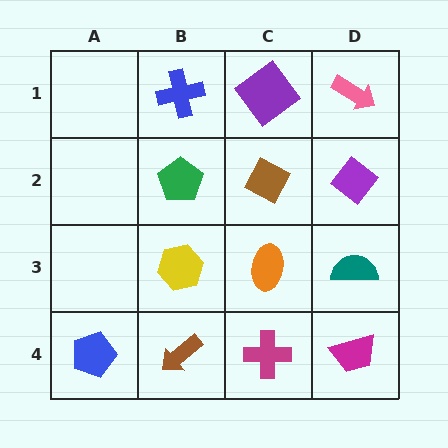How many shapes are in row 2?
3 shapes.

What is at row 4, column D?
A magenta trapezoid.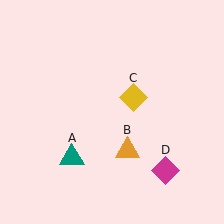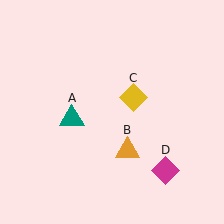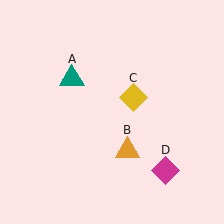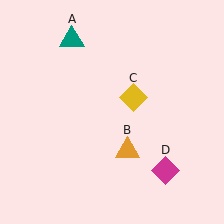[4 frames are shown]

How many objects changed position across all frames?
1 object changed position: teal triangle (object A).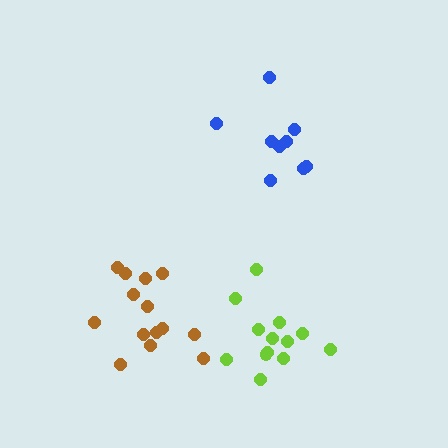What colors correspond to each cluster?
The clusters are colored: brown, blue, lime.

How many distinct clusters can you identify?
There are 3 distinct clusters.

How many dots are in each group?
Group 1: 14 dots, Group 2: 9 dots, Group 3: 14 dots (37 total).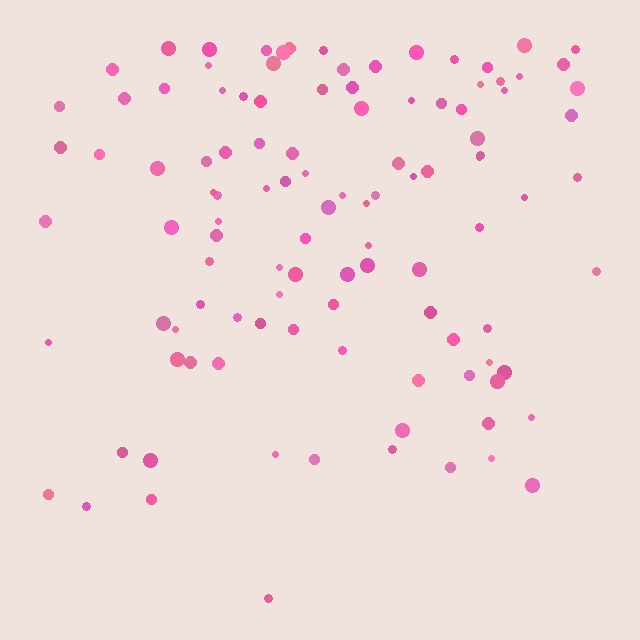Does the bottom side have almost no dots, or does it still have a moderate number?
Still a moderate number, just noticeably fewer than the top.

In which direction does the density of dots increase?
From bottom to top, with the top side densest.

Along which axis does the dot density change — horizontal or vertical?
Vertical.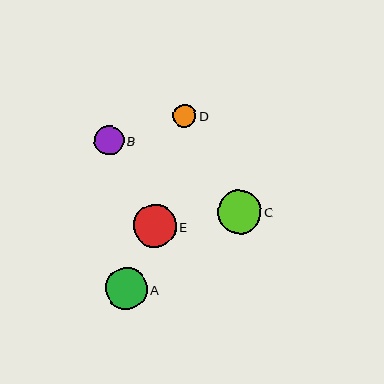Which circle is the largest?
Circle C is the largest with a size of approximately 43 pixels.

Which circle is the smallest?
Circle D is the smallest with a size of approximately 23 pixels.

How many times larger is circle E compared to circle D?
Circle E is approximately 1.8 times the size of circle D.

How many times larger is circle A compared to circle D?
Circle A is approximately 1.8 times the size of circle D.